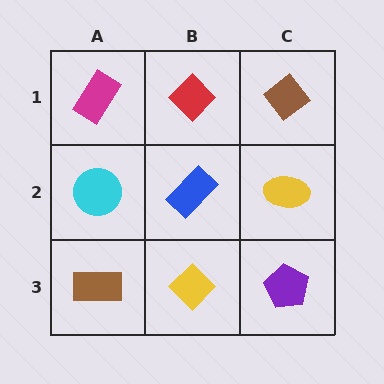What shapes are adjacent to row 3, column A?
A cyan circle (row 2, column A), a yellow diamond (row 3, column B).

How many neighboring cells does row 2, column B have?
4.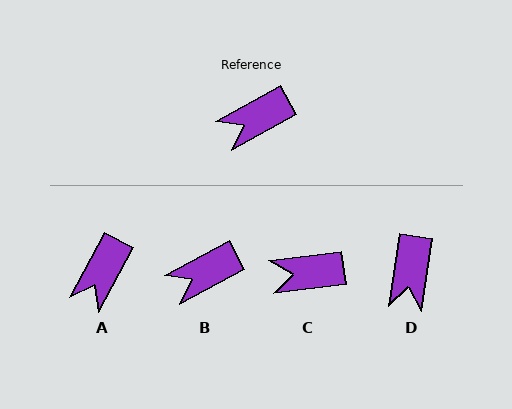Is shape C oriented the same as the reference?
No, it is off by about 21 degrees.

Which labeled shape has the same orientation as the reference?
B.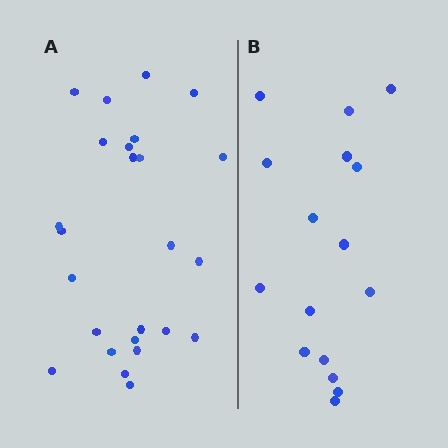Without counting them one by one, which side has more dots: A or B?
Region A (the left region) has more dots.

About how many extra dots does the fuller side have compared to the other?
Region A has roughly 8 or so more dots than region B.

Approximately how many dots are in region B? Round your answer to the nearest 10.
About 20 dots. (The exact count is 16, which rounds to 20.)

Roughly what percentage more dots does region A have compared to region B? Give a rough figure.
About 55% more.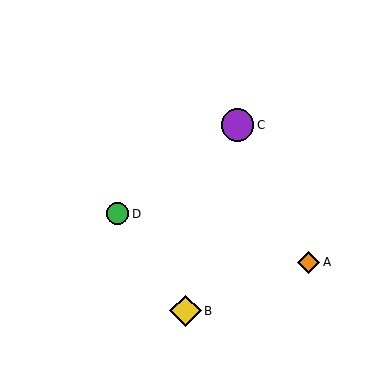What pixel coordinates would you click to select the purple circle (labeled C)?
Click at (237, 125) to select the purple circle C.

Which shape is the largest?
The purple circle (labeled C) is the largest.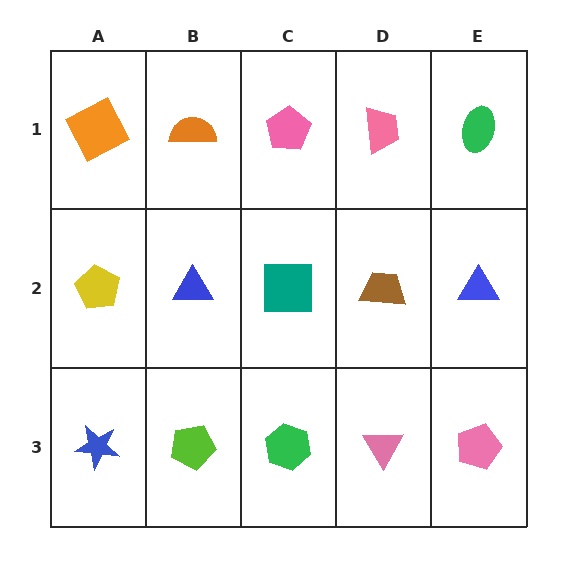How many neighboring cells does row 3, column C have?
3.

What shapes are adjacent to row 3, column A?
A yellow pentagon (row 2, column A), a lime pentagon (row 3, column B).